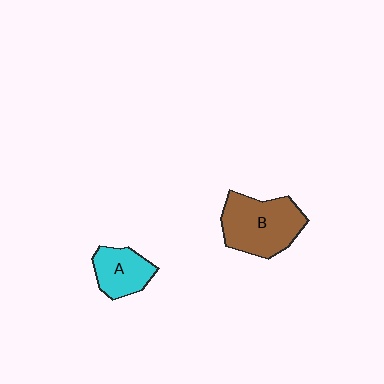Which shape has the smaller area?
Shape A (cyan).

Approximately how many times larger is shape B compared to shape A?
Approximately 1.7 times.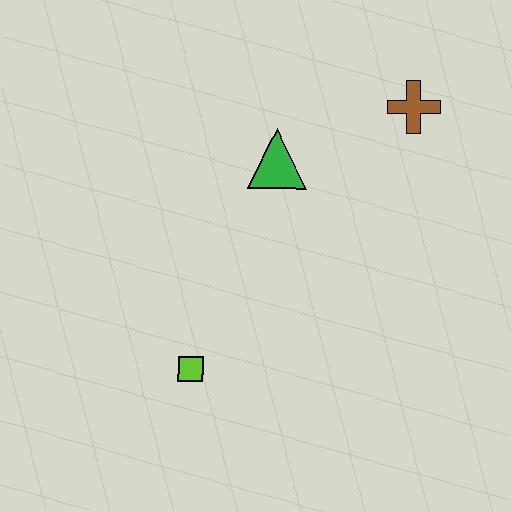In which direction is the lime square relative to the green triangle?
The lime square is below the green triangle.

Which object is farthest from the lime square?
The brown cross is farthest from the lime square.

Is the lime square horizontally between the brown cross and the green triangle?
No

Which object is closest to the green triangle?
The brown cross is closest to the green triangle.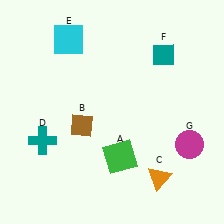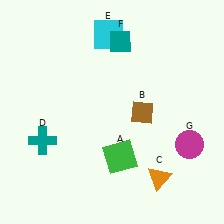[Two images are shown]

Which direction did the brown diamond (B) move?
The brown diamond (B) moved right.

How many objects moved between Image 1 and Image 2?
3 objects moved between the two images.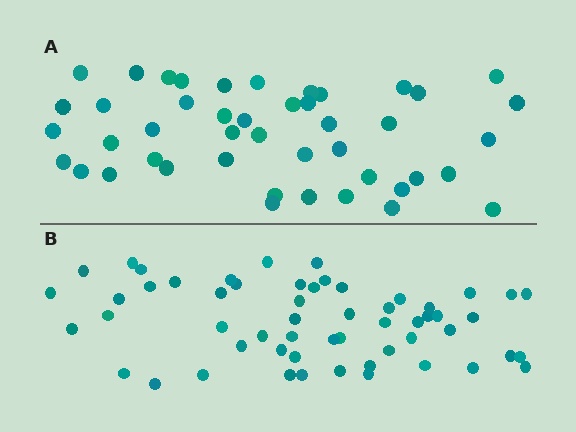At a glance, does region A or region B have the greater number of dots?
Region B (the bottom region) has more dots.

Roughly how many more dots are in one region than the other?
Region B has roughly 12 or so more dots than region A.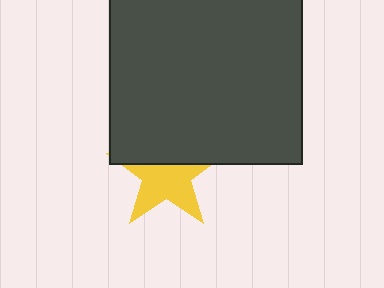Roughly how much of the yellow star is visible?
About half of it is visible (roughly 59%).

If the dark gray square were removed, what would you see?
You would see the complete yellow star.